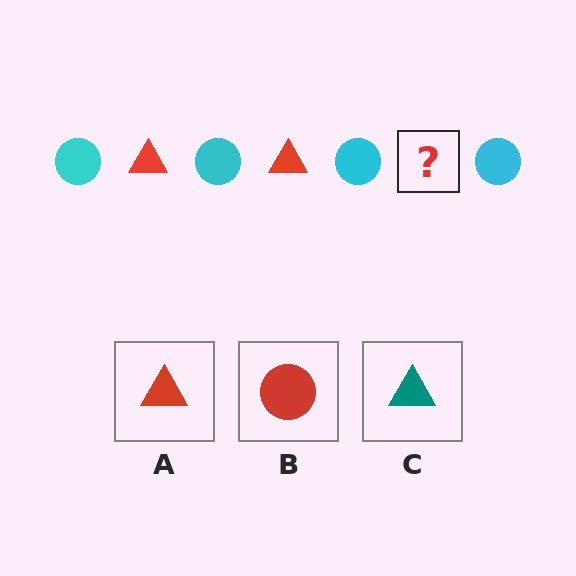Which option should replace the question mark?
Option A.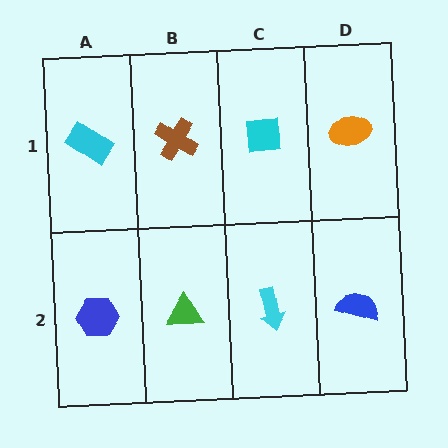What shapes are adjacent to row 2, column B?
A brown cross (row 1, column B), a blue hexagon (row 2, column A), a cyan arrow (row 2, column C).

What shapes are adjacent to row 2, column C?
A cyan square (row 1, column C), a green triangle (row 2, column B), a blue semicircle (row 2, column D).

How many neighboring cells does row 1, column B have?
3.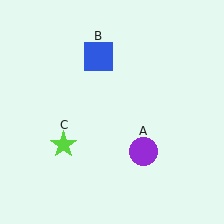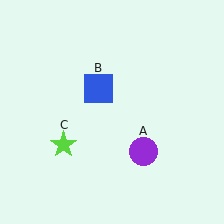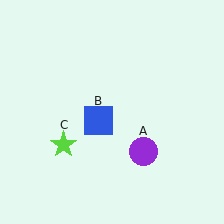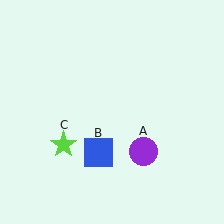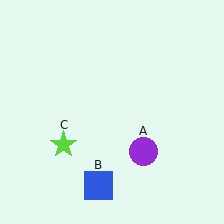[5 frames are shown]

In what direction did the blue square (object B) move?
The blue square (object B) moved down.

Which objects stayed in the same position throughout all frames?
Purple circle (object A) and lime star (object C) remained stationary.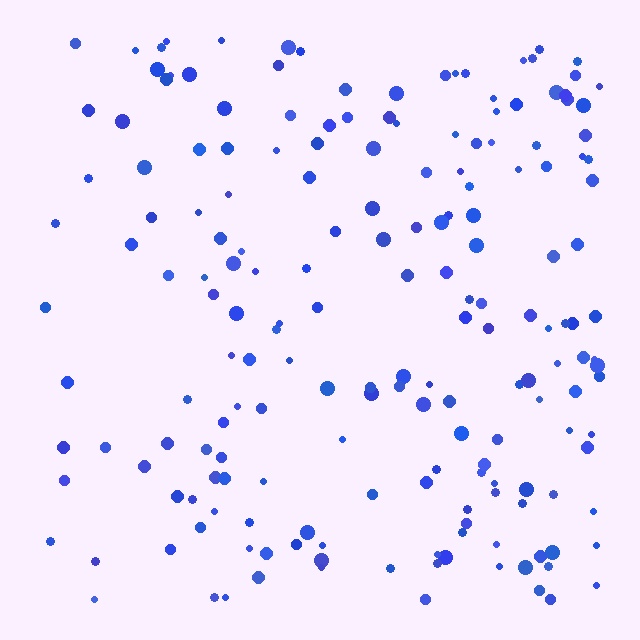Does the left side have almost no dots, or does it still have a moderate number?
Still a moderate number, just noticeably fewer than the right.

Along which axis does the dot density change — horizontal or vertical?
Horizontal.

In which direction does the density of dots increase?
From left to right, with the right side densest.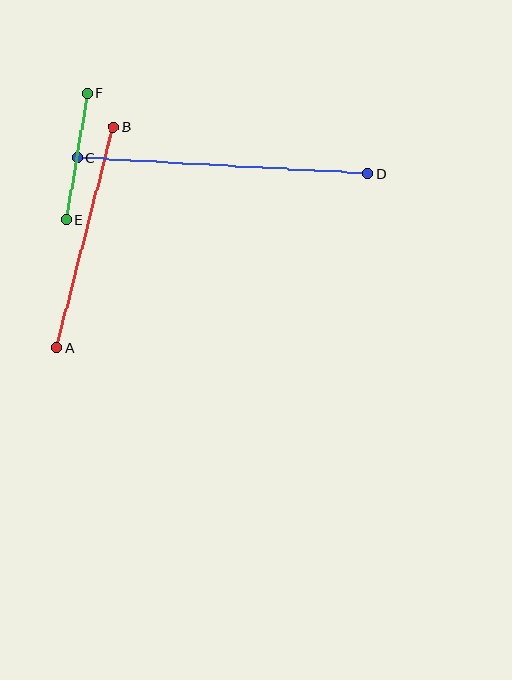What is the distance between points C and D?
The distance is approximately 291 pixels.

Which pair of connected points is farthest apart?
Points C and D are farthest apart.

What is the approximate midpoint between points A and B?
The midpoint is at approximately (85, 237) pixels.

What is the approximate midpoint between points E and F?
The midpoint is at approximately (77, 156) pixels.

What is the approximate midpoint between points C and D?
The midpoint is at approximately (223, 166) pixels.